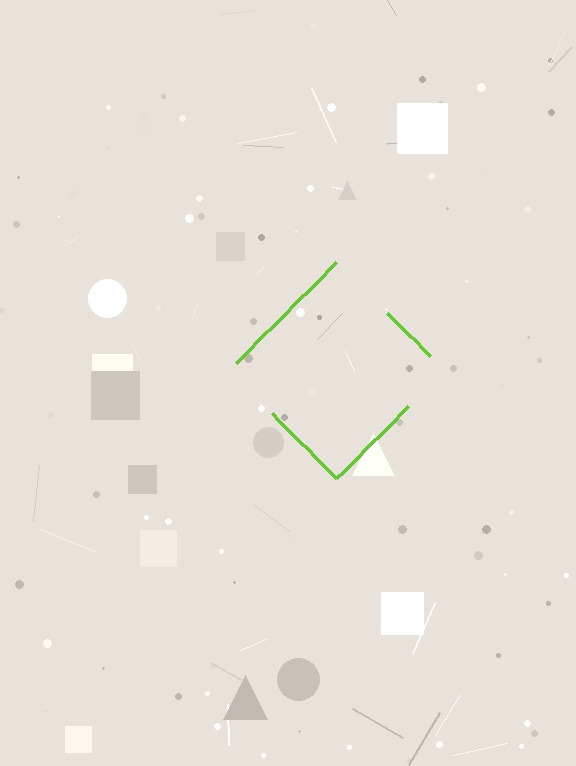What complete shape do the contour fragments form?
The contour fragments form a diamond.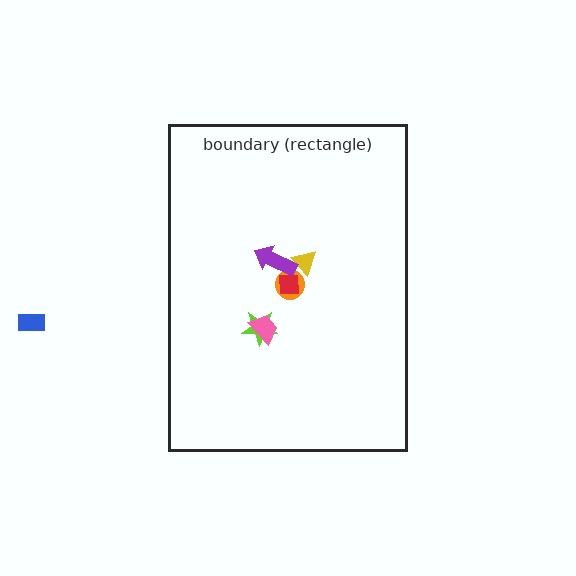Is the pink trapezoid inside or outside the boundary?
Inside.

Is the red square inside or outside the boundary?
Inside.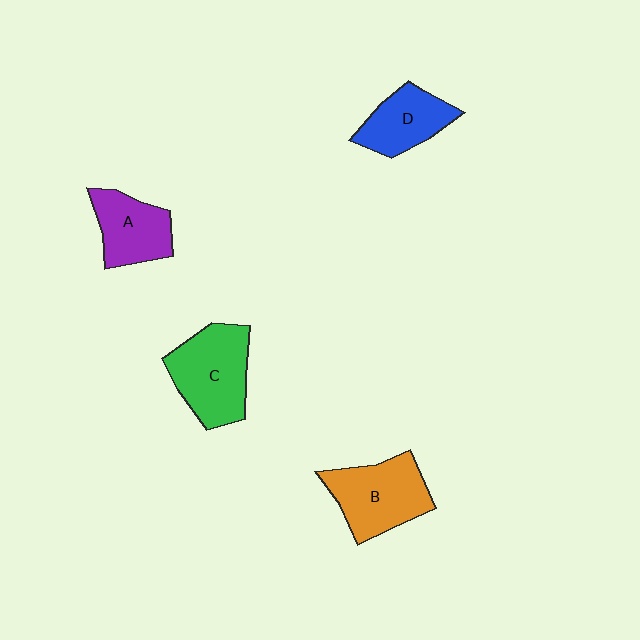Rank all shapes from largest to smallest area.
From largest to smallest: C (green), B (orange), A (purple), D (blue).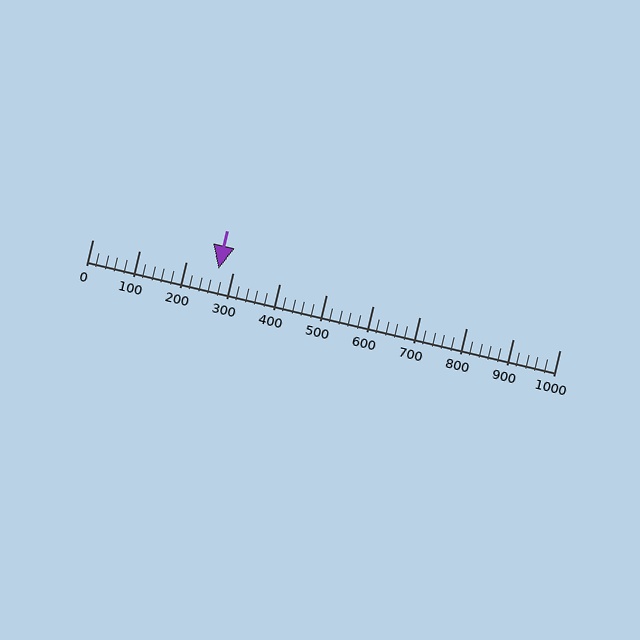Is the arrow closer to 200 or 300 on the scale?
The arrow is closer to 300.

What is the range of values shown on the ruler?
The ruler shows values from 0 to 1000.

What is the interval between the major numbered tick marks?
The major tick marks are spaced 100 units apart.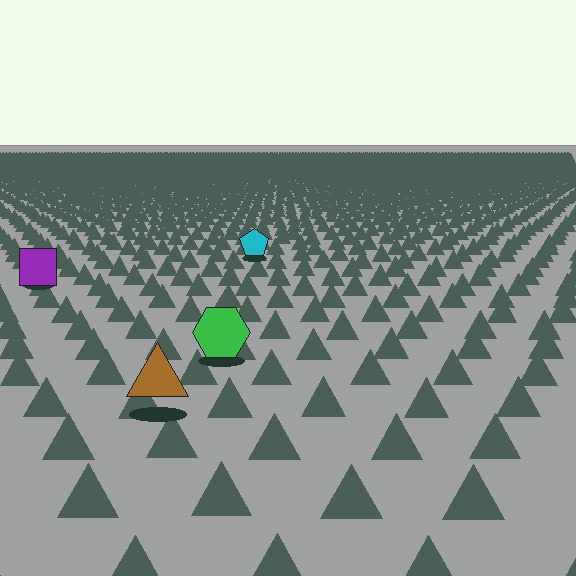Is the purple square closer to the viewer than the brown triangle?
No. The brown triangle is closer — you can tell from the texture gradient: the ground texture is coarser near it.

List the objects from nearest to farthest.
From nearest to farthest: the brown triangle, the green hexagon, the purple square, the cyan pentagon.